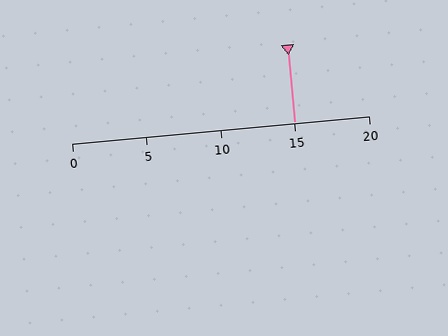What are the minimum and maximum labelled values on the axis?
The axis runs from 0 to 20.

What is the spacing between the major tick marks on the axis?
The major ticks are spaced 5 apart.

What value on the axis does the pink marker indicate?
The marker indicates approximately 15.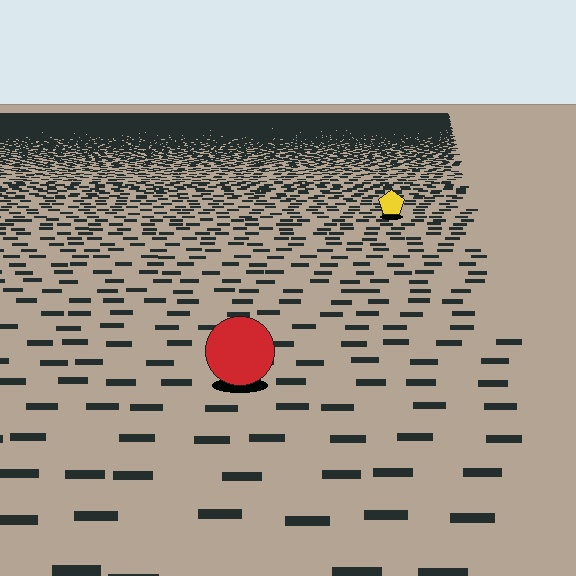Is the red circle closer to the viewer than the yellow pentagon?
Yes. The red circle is closer — you can tell from the texture gradient: the ground texture is coarser near it.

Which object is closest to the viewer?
The red circle is closest. The texture marks near it are larger and more spread out.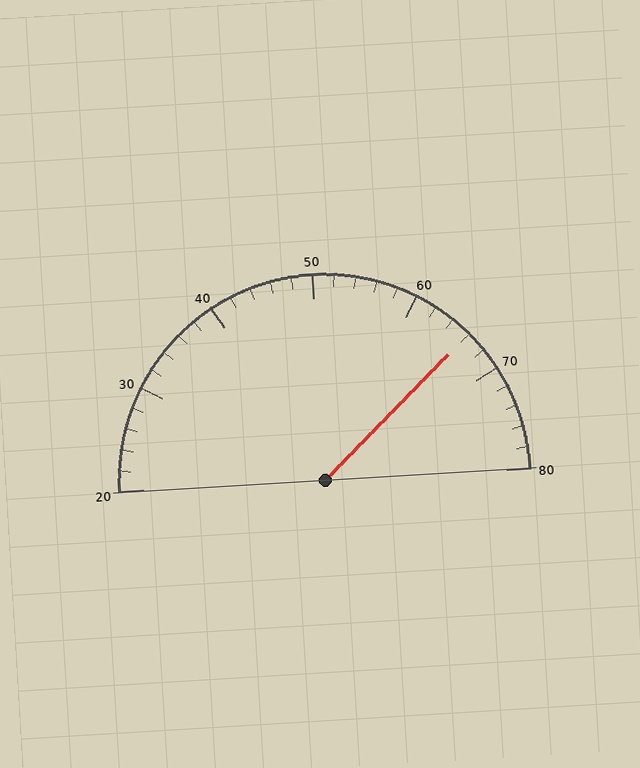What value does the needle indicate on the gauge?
The needle indicates approximately 66.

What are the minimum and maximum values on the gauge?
The gauge ranges from 20 to 80.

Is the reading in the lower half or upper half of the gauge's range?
The reading is in the upper half of the range (20 to 80).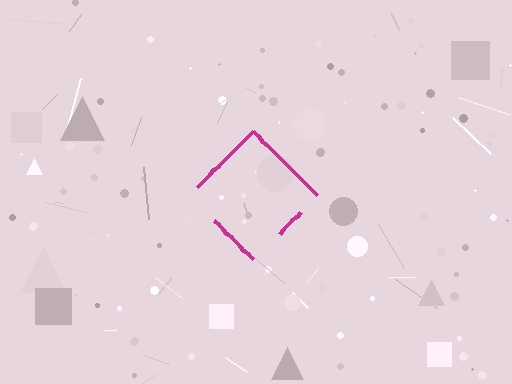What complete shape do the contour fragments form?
The contour fragments form a diamond.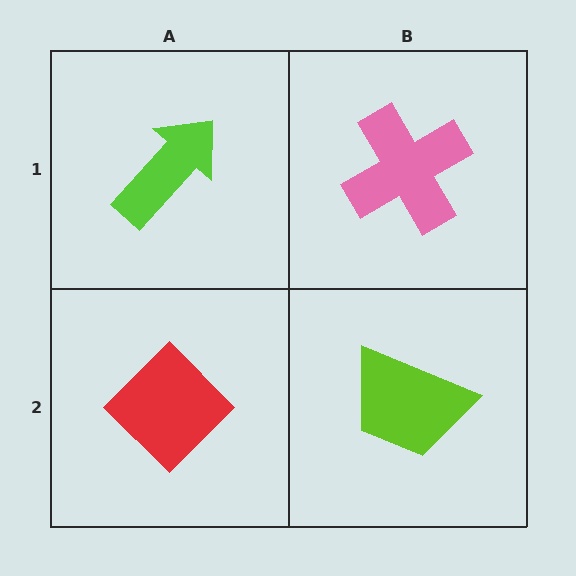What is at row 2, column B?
A lime trapezoid.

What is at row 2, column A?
A red diamond.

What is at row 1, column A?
A lime arrow.